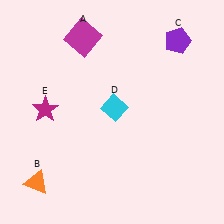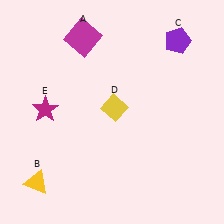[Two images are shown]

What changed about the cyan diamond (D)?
In Image 1, D is cyan. In Image 2, it changed to yellow.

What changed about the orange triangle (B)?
In Image 1, B is orange. In Image 2, it changed to yellow.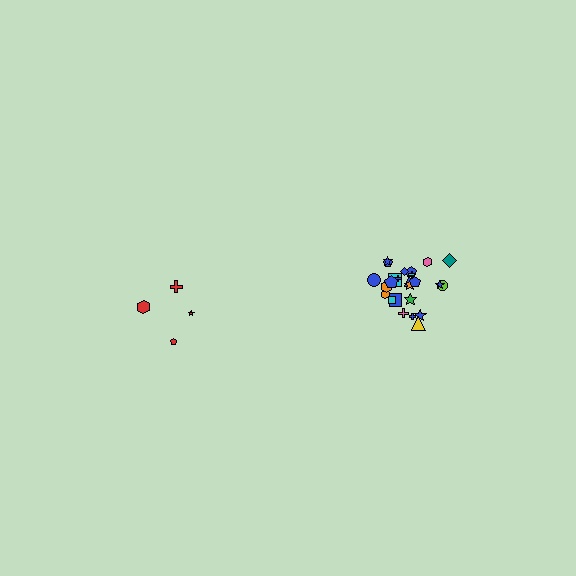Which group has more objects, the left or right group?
The right group.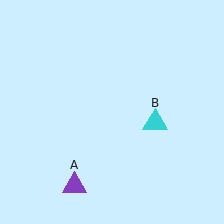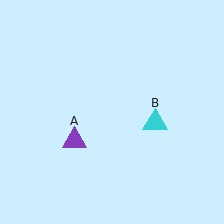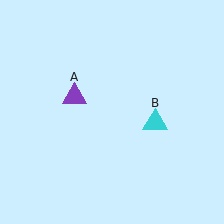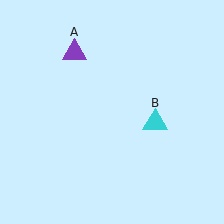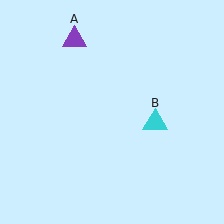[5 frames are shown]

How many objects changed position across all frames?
1 object changed position: purple triangle (object A).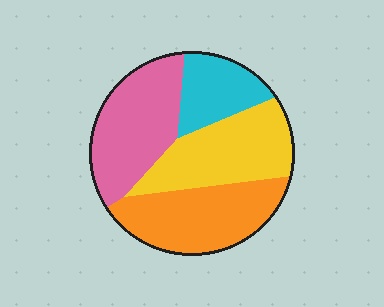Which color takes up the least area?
Cyan, at roughly 15%.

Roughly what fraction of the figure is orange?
Orange takes up about one quarter (1/4) of the figure.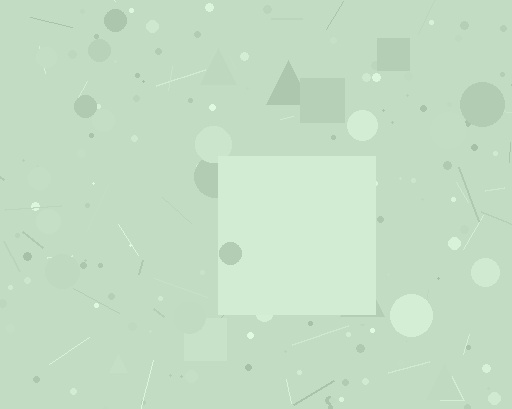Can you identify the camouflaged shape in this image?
The camouflaged shape is a square.